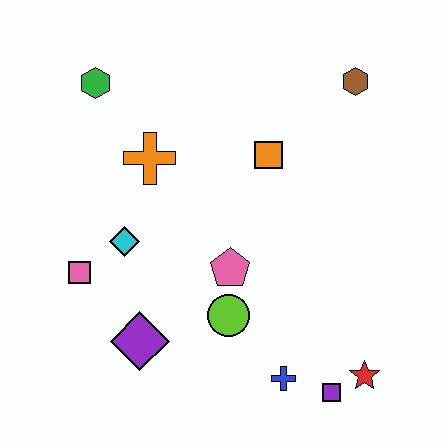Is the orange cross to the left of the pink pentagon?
Yes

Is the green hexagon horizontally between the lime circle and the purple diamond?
No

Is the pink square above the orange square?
No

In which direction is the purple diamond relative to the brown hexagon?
The purple diamond is below the brown hexagon.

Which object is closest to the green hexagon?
The orange cross is closest to the green hexagon.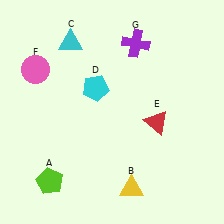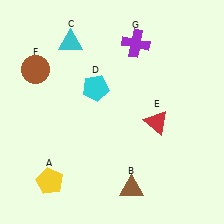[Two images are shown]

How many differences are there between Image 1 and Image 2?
There are 3 differences between the two images.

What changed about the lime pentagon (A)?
In Image 1, A is lime. In Image 2, it changed to yellow.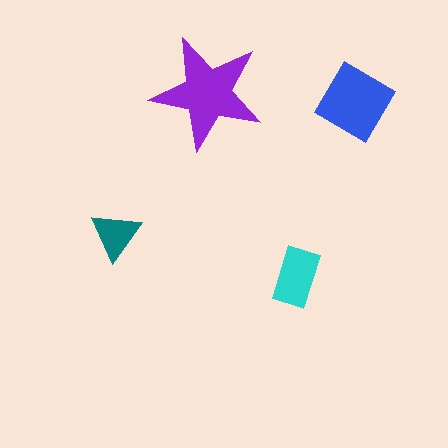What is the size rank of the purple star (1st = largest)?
1st.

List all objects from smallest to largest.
The teal triangle, the cyan rectangle, the blue diamond, the purple star.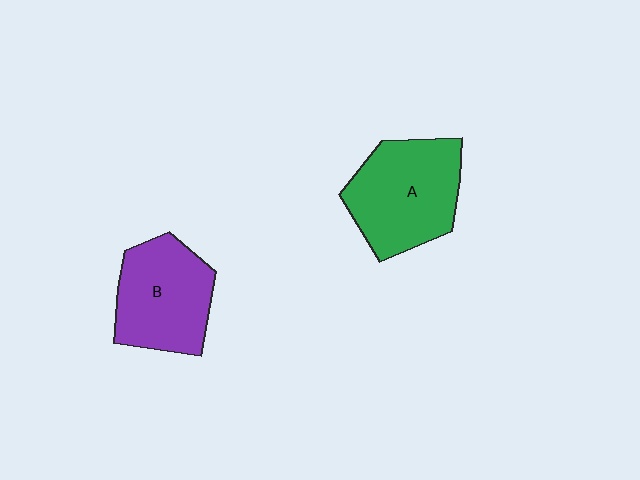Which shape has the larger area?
Shape A (green).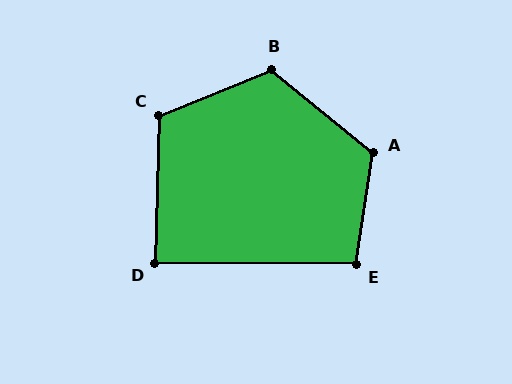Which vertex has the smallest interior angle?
D, at approximately 89 degrees.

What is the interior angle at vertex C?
Approximately 114 degrees (obtuse).